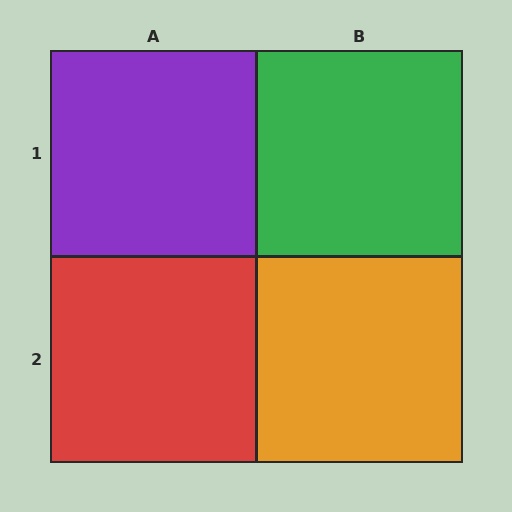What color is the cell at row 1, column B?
Green.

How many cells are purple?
1 cell is purple.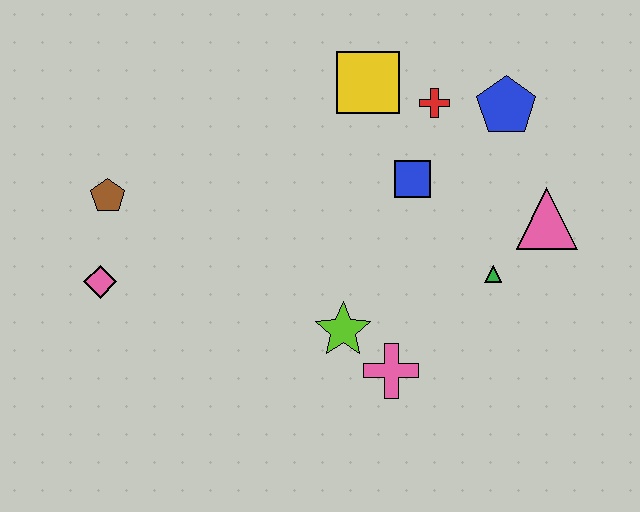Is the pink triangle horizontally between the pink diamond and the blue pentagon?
No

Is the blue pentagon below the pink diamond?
No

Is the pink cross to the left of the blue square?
Yes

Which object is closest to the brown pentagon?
The pink diamond is closest to the brown pentagon.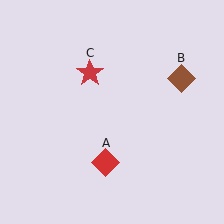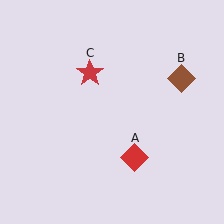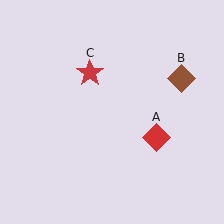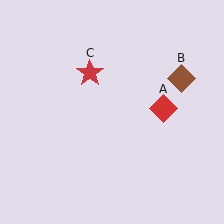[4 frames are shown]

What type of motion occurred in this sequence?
The red diamond (object A) rotated counterclockwise around the center of the scene.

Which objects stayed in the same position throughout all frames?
Brown diamond (object B) and red star (object C) remained stationary.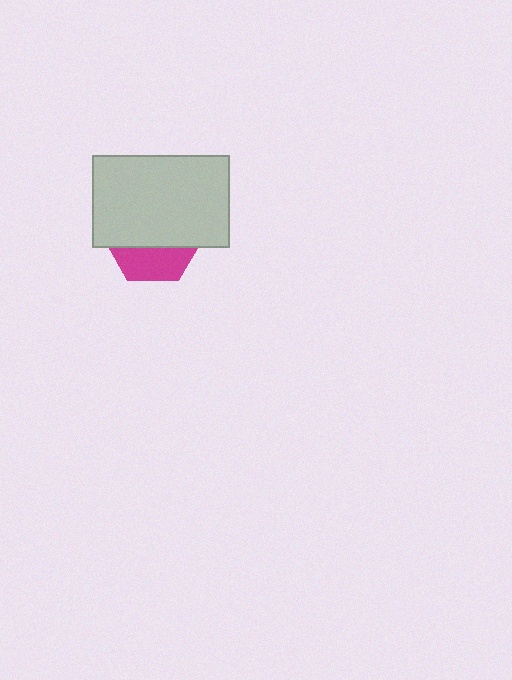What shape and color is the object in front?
The object in front is a light gray rectangle.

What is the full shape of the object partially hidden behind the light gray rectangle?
The partially hidden object is a magenta hexagon.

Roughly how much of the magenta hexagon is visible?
A small part of it is visible (roughly 35%).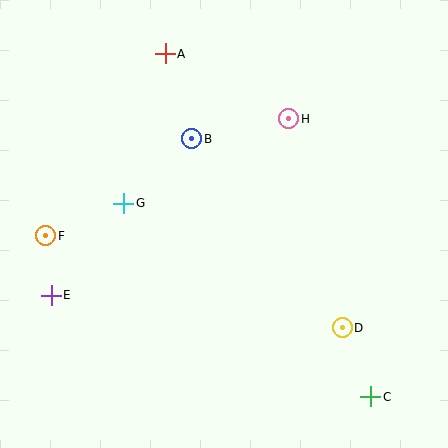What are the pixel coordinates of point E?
Point E is at (51, 295).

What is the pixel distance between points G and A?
The distance between G and A is 155 pixels.